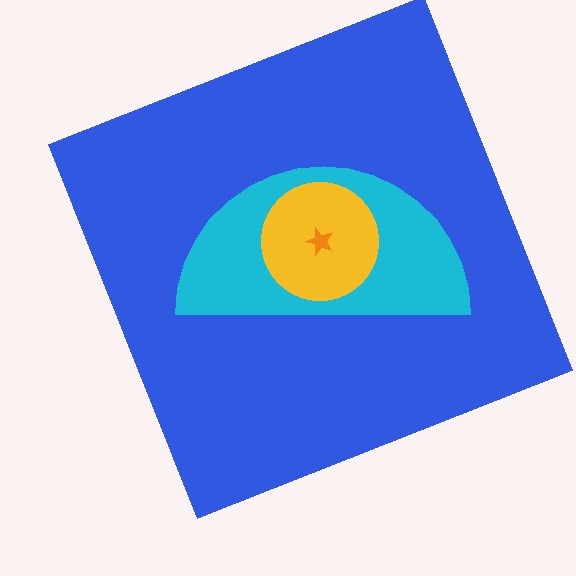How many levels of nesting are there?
4.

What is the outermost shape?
The blue square.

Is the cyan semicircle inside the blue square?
Yes.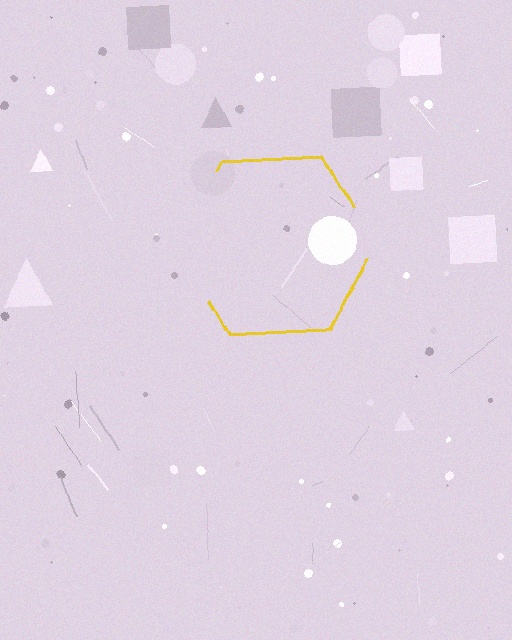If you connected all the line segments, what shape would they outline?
They would outline a hexagon.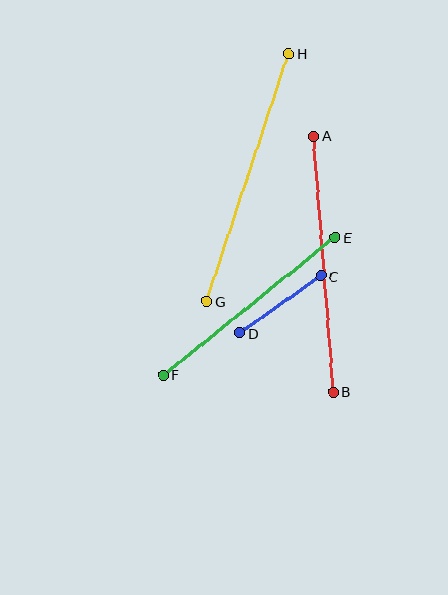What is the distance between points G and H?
The distance is approximately 261 pixels.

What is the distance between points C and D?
The distance is approximately 99 pixels.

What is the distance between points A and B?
The distance is approximately 256 pixels.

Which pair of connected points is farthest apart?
Points G and H are farthest apart.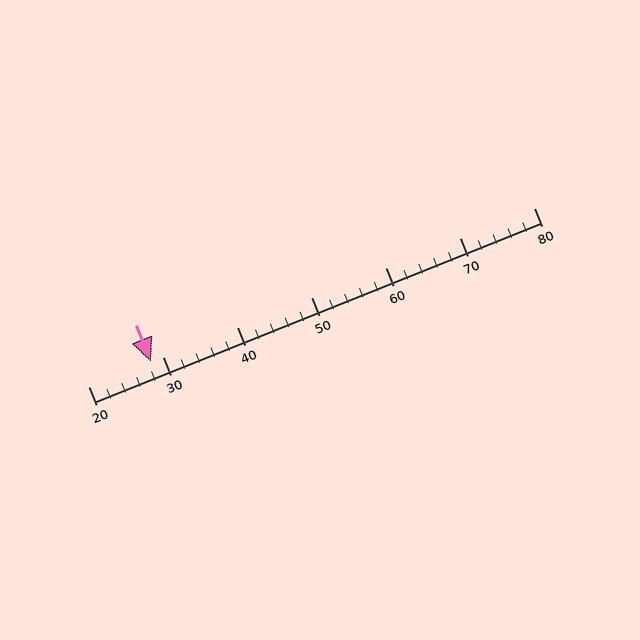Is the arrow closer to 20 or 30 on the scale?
The arrow is closer to 30.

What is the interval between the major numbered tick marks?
The major tick marks are spaced 10 units apart.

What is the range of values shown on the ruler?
The ruler shows values from 20 to 80.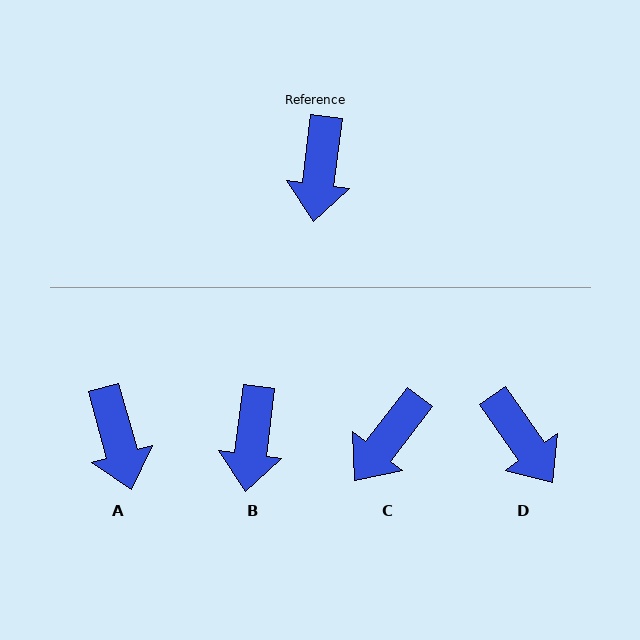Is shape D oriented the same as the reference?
No, it is off by about 42 degrees.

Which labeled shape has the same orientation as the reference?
B.